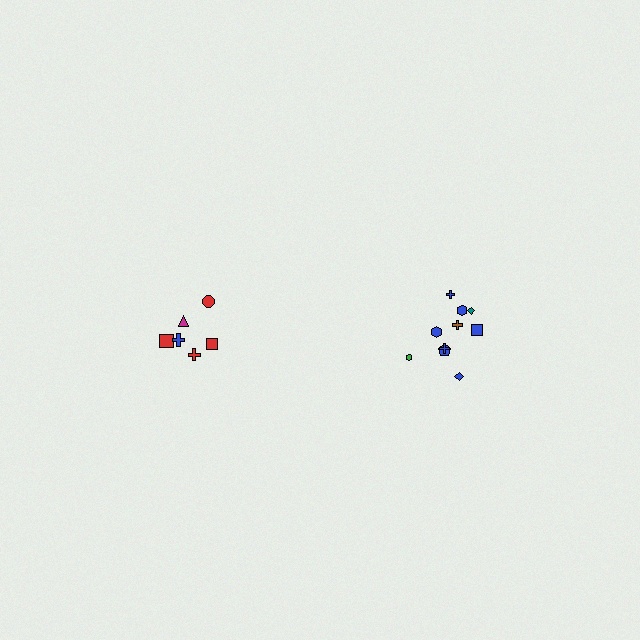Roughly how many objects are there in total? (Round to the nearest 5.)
Roughly 15 objects in total.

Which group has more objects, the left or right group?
The right group.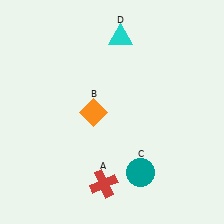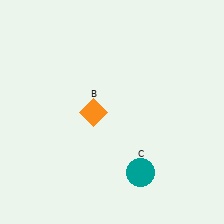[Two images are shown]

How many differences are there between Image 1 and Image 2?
There are 2 differences between the two images.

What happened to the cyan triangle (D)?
The cyan triangle (D) was removed in Image 2. It was in the top-right area of Image 1.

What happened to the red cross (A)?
The red cross (A) was removed in Image 2. It was in the bottom-left area of Image 1.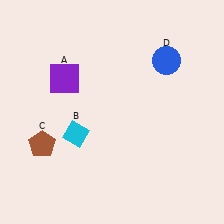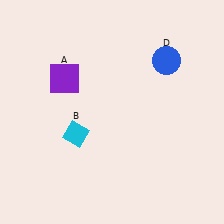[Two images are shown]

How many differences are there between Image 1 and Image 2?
There is 1 difference between the two images.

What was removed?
The brown pentagon (C) was removed in Image 2.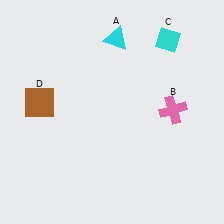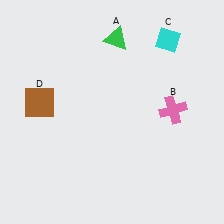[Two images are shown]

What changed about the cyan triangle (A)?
In Image 1, A is cyan. In Image 2, it changed to green.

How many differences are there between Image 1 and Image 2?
There is 1 difference between the two images.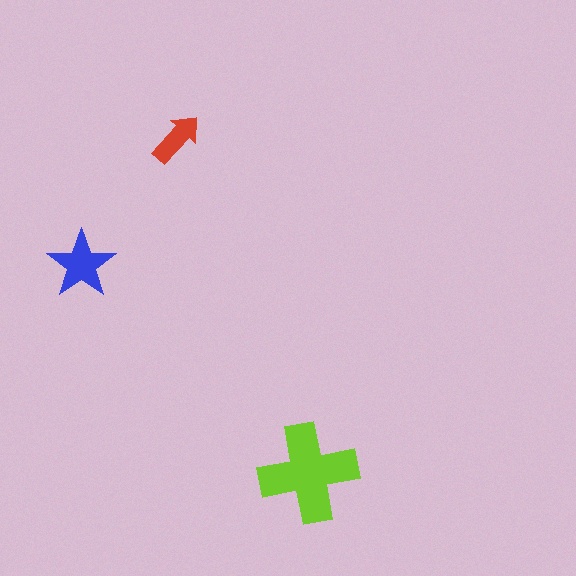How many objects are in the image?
There are 3 objects in the image.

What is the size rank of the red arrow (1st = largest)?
3rd.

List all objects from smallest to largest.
The red arrow, the blue star, the lime cross.